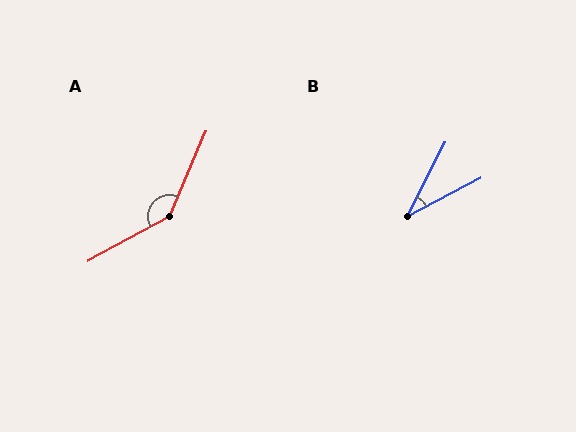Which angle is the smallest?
B, at approximately 36 degrees.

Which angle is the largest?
A, at approximately 142 degrees.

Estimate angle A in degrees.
Approximately 142 degrees.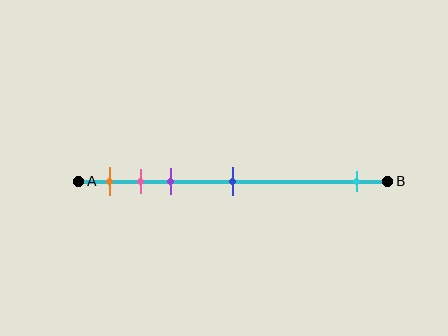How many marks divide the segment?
There are 5 marks dividing the segment.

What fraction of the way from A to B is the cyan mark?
The cyan mark is approximately 90% (0.9) of the way from A to B.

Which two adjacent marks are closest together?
The pink and purple marks are the closest adjacent pair.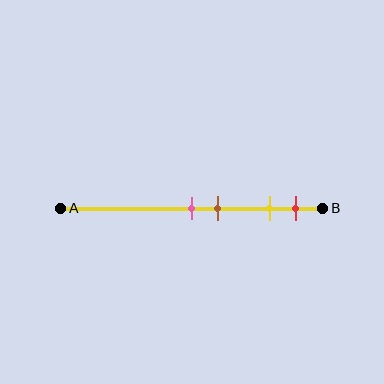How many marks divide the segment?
There are 4 marks dividing the segment.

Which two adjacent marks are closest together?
The pink and brown marks are the closest adjacent pair.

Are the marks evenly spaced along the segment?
No, the marks are not evenly spaced.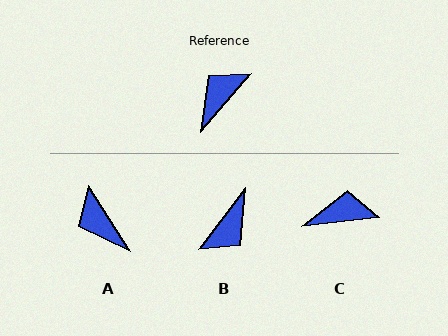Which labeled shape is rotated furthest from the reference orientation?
B, about 177 degrees away.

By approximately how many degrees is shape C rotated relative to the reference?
Approximately 43 degrees clockwise.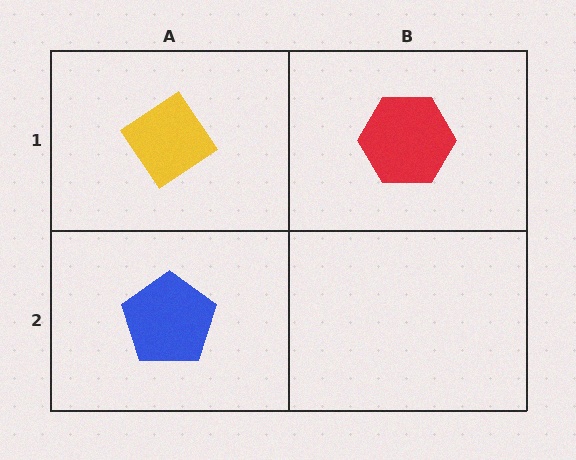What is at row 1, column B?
A red hexagon.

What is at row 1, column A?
A yellow diamond.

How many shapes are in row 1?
2 shapes.